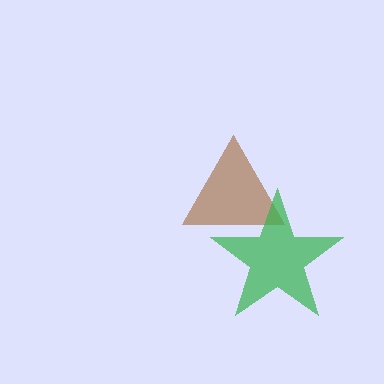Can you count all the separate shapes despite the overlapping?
Yes, there are 2 separate shapes.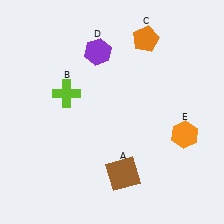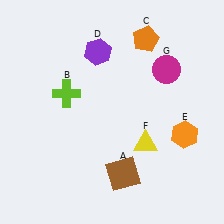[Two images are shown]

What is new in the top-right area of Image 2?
A magenta circle (G) was added in the top-right area of Image 2.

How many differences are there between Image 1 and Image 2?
There are 2 differences between the two images.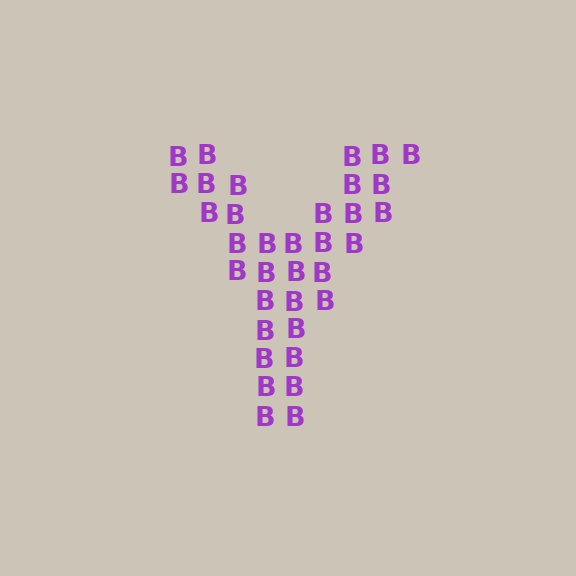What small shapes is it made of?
It is made of small letter B's.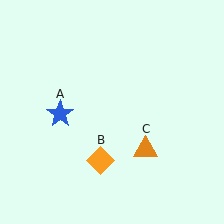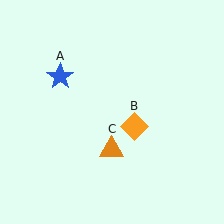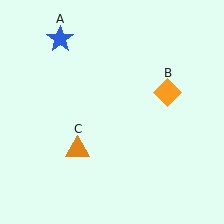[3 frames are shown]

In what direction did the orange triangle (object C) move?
The orange triangle (object C) moved left.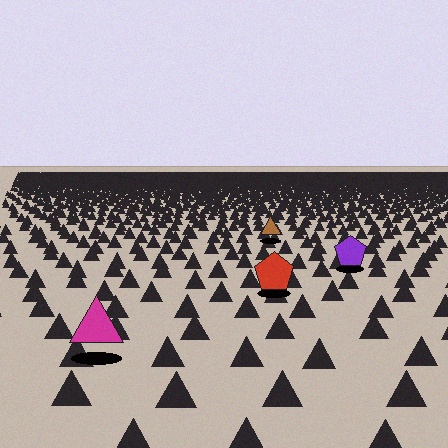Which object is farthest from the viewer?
The brown triangle is farthest from the viewer. It appears smaller and the ground texture around it is denser.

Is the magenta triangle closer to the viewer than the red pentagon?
Yes. The magenta triangle is closer — you can tell from the texture gradient: the ground texture is coarser near it.